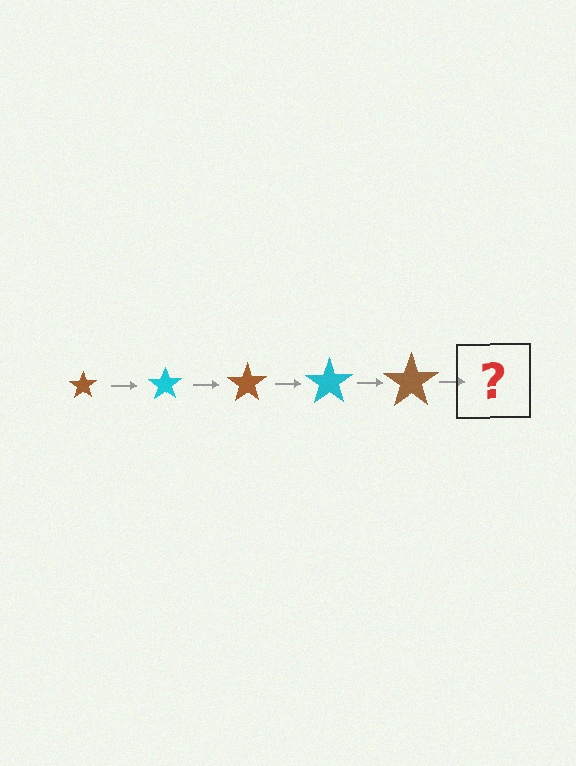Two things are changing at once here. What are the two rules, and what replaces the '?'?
The two rules are that the star grows larger each step and the color cycles through brown and cyan. The '?' should be a cyan star, larger than the previous one.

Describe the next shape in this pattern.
It should be a cyan star, larger than the previous one.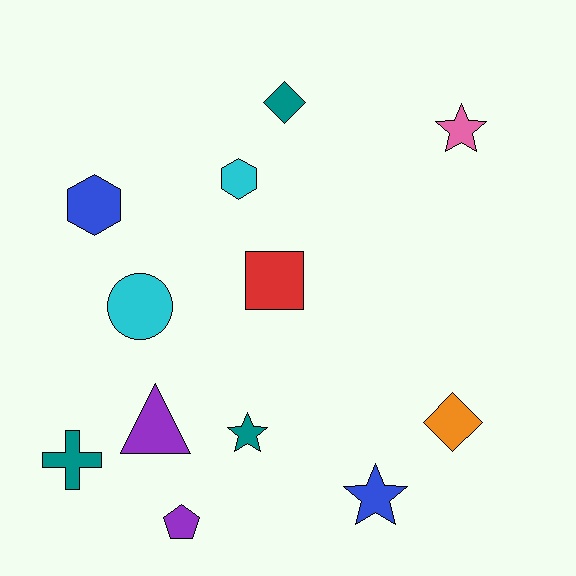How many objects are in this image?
There are 12 objects.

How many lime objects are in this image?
There are no lime objects.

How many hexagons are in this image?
There are 2 hexagons.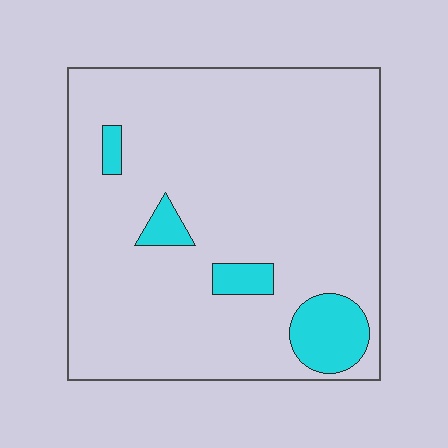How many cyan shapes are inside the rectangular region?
4.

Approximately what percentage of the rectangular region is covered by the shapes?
Approximately 10%.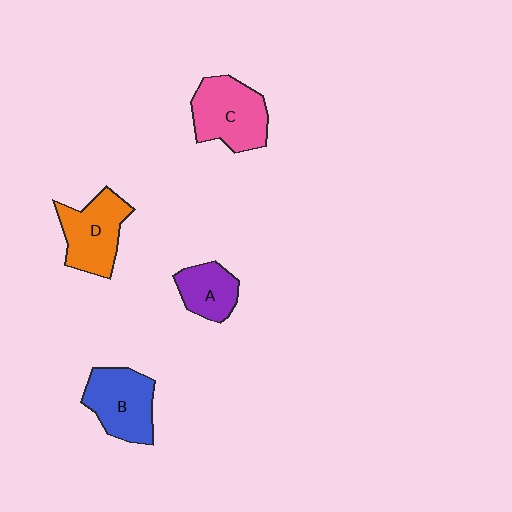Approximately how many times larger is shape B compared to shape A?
Approximately 1.5 times.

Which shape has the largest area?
Shape C (pink).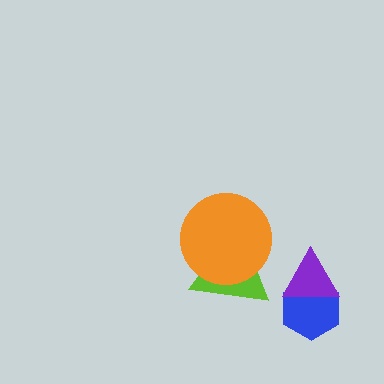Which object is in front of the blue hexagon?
The purple triangle is in front of the blue hexagon.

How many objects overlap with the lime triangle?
1 object overlaps with the lime triangle.